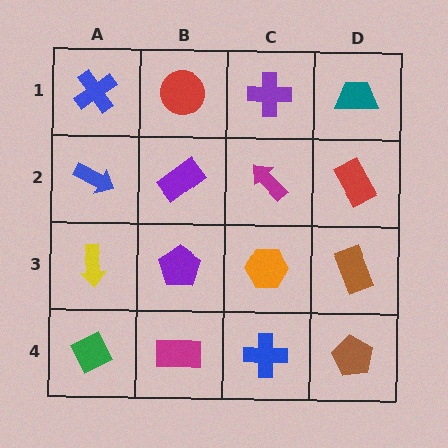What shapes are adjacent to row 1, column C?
A magenta arrow (row 2, column C), a red circle (row 1, column B), a teal trapezoid (row 1, column D).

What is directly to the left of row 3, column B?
A yellow arrow.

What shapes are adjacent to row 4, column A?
A yellow arrow (row 3, column A), a magenta rectangle (row 4, column B).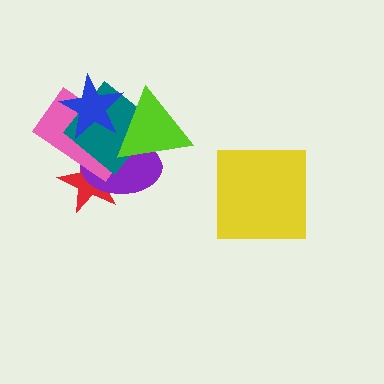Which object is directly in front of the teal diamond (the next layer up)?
The lime triangle is directly in front of the teal diamond.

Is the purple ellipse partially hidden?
Yes, it is partially covered by another shape.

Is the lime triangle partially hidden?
Yes, it is partially covered by another shape.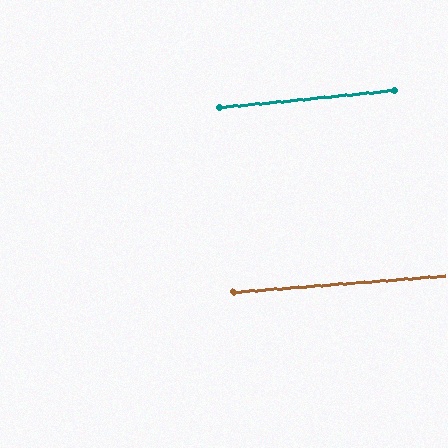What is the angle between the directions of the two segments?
Approximately 1 degree.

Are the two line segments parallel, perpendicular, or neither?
Parallel — their directions differ by only 0.9°.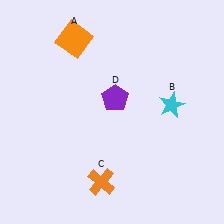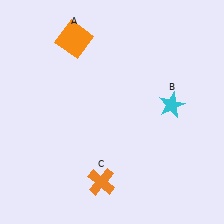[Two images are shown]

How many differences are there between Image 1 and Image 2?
There is 1 difference between the two images.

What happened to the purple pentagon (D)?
The purple pentagon (D) was removed in Image 2. It was in the top-right area of Image 1.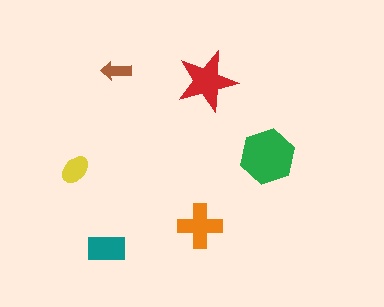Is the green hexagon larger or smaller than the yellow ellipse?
Larger.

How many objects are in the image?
There are 6 objects in the image.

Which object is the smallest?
The brown arrow.